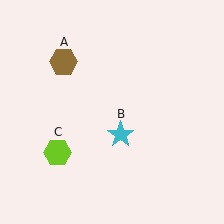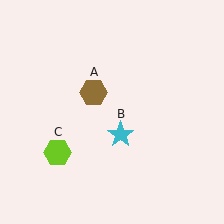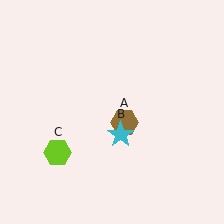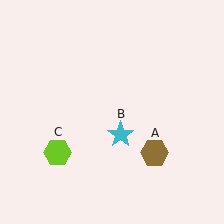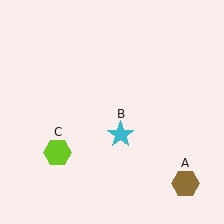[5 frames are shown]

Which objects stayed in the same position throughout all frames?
Cyan star (object B) and lime hexagon (object C) remained stationary.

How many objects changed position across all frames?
1 object changed position: brown hexagon (object A).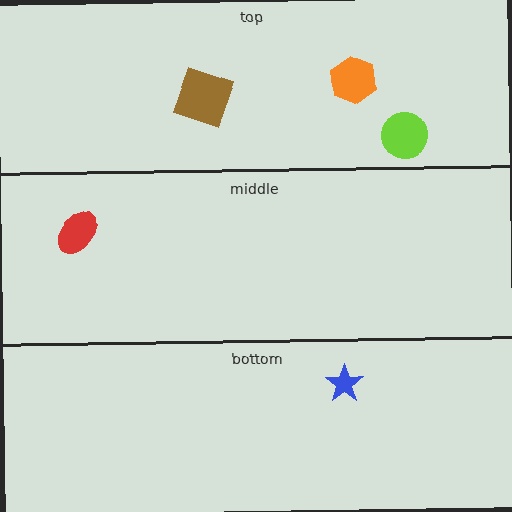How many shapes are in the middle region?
1.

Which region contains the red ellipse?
The middle region.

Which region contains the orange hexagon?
The top region.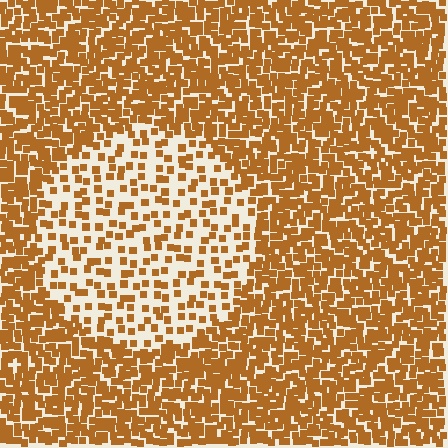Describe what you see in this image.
The image contains small brown elements arranged at two different densities. A circle-shaped region is visible where the elements are less densely packed than the surrounding area.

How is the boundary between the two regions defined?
The boundary is defined by a change in element density (approximately 2.5x ratio). All elements are the same color, size, and shape.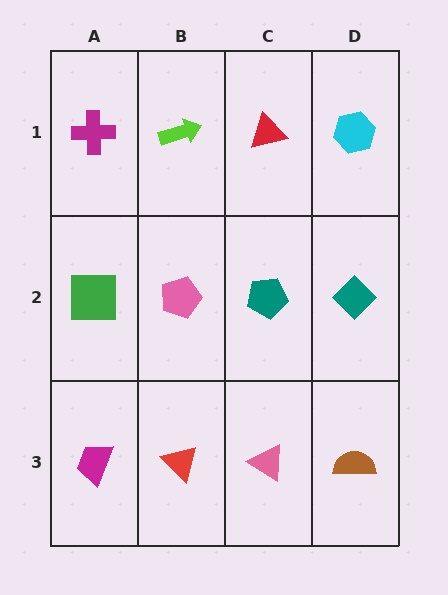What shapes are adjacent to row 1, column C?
A teal pentagon (row 2, column C), a lime arrow (row 1, column B), a cyan hexagon (row 1, column D).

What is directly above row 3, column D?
A teal diamond.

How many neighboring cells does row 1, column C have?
3.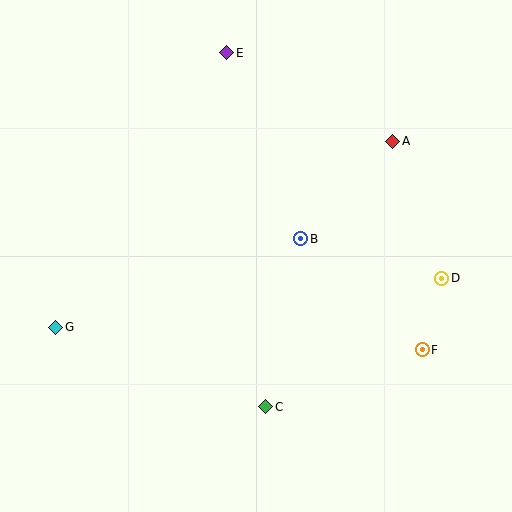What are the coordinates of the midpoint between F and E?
The midpoint between F and E is at (324, 201).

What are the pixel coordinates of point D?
Point D is at (442, 278).